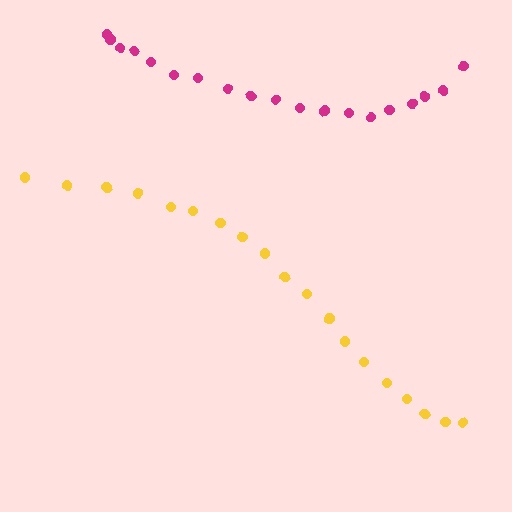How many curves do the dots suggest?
There are 2 distinct paths.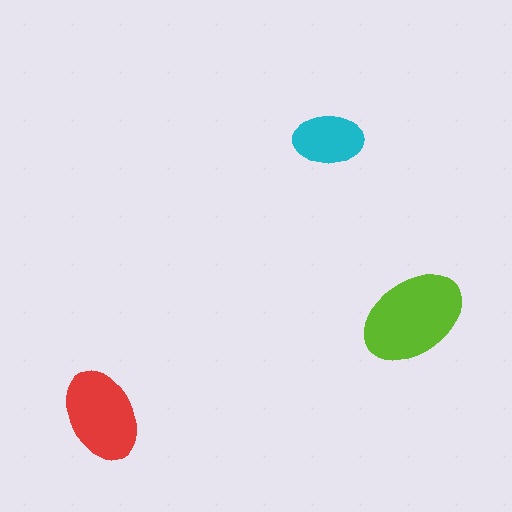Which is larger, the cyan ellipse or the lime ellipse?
The lime one.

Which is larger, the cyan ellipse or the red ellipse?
The red one.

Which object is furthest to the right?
The lime ellipse is rightmost.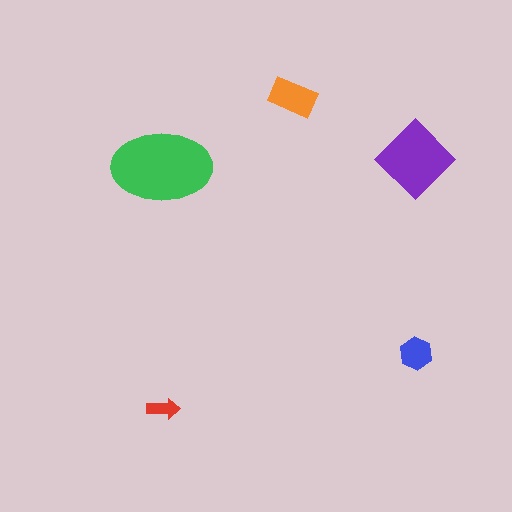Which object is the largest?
The green ellipse.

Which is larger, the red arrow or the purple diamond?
The purple diamond.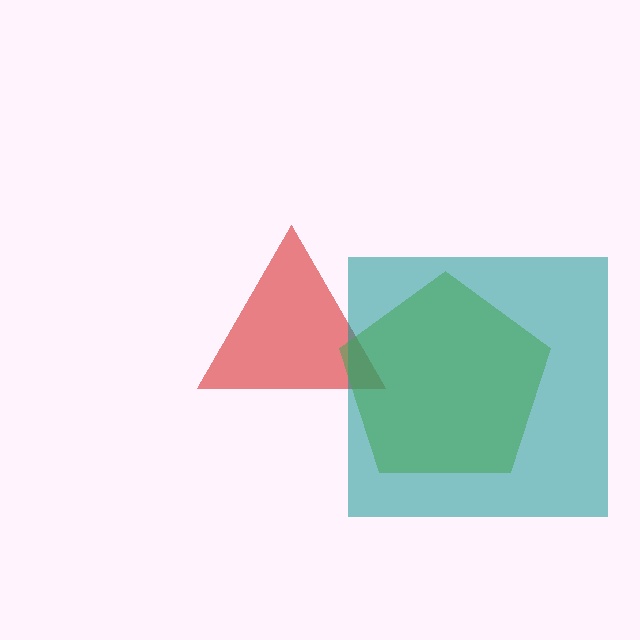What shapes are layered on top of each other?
The layered shapes are: a red triangle, a teal square, a green pentagon.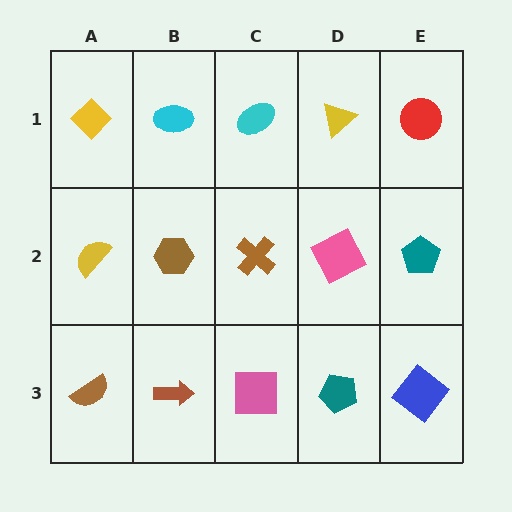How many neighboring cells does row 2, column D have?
4.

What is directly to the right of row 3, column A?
A brown arrow.